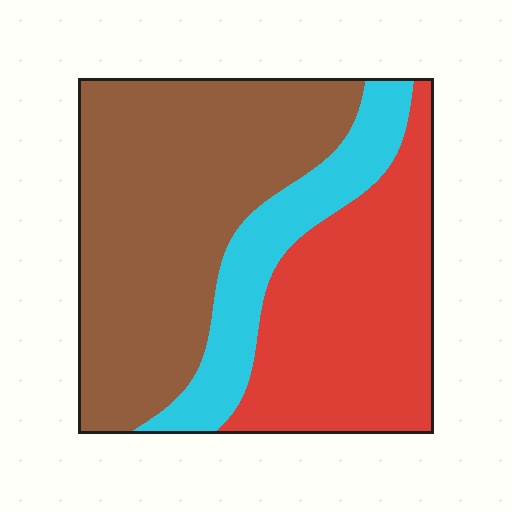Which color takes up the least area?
Cyan, at roughly 15%.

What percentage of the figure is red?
Red covers roughly 35% of the figure.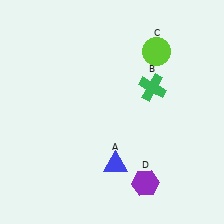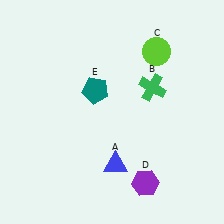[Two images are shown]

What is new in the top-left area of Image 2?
A teal pentagon (E) was added in the top-left area of Image 2.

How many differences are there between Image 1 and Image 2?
There is 1 difference between the two images.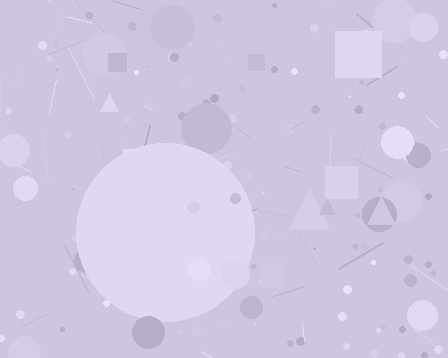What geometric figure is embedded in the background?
A circle is embedded in the background.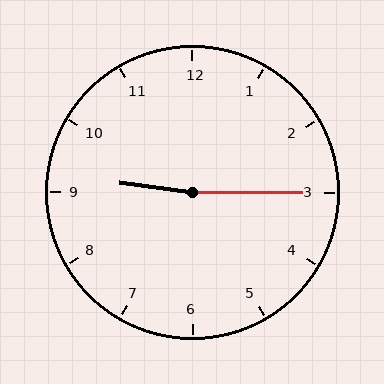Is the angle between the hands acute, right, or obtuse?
It is obtuse.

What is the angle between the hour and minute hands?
Approximately 172 degrees.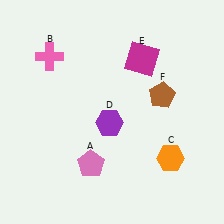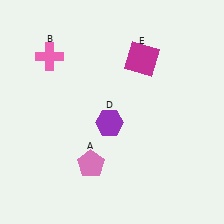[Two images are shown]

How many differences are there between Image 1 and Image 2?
There are 2 differences between the two images.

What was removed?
The brown pentagon (F), the orange hexagon (C) were removed in Image 2.